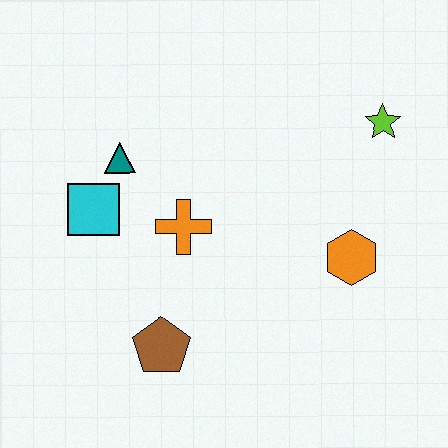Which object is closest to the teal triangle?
The cyan square is closest to the teal triangle.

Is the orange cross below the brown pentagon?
No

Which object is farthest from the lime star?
The brown pentagon is farthest from the lime star.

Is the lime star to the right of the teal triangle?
Yes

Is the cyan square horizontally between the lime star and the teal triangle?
No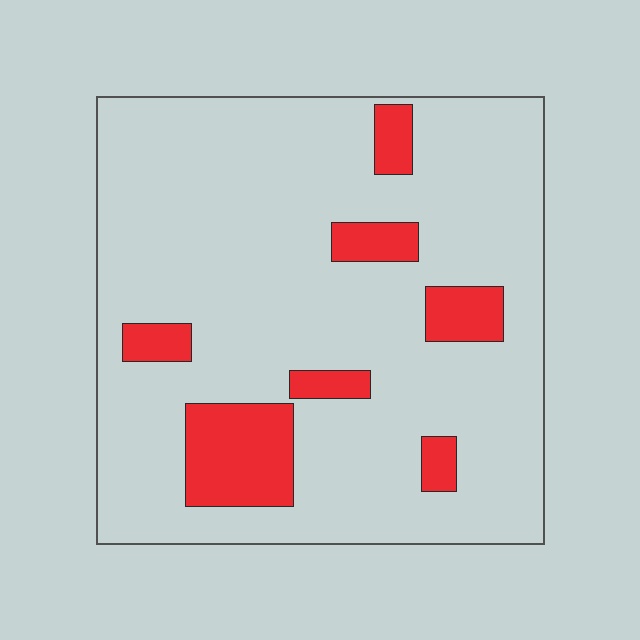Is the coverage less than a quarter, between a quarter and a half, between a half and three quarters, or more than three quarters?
Less than a quarter.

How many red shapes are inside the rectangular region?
7.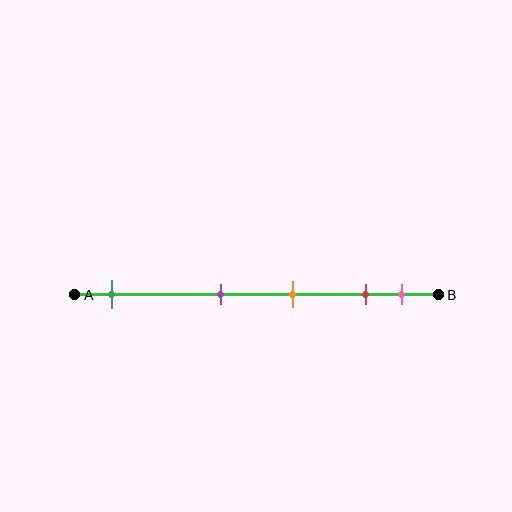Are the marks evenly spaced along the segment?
No, the marks are not evenly spaced.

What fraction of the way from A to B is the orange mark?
The orange mark is approximately 60% (0.6) of the way from A to B.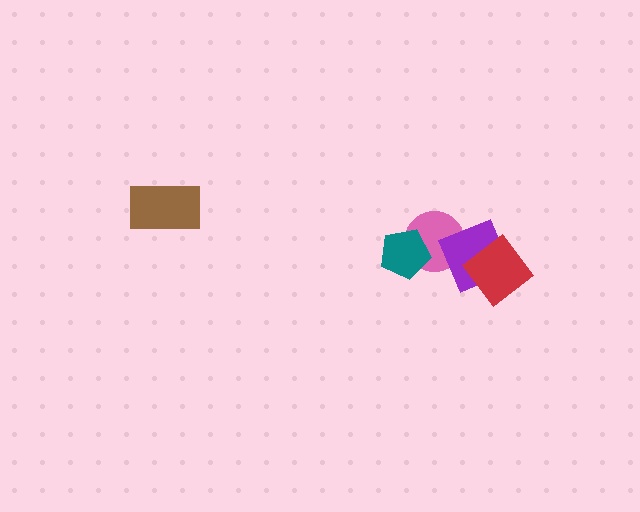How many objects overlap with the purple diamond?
2 objects overlap with the purple diamond.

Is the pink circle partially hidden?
Yes, it is partially covered by another shape.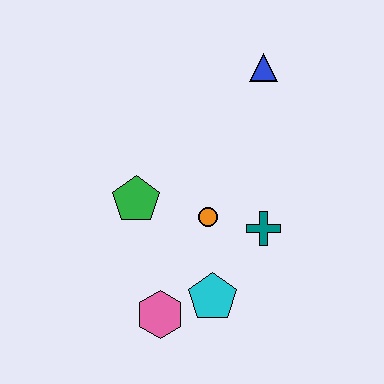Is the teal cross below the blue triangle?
Yes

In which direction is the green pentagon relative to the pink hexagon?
The green pentagon is above the pink hexagon.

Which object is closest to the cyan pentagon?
The pink hexagon is closest to the cyan pentagon.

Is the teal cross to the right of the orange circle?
Yes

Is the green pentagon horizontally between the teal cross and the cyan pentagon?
No